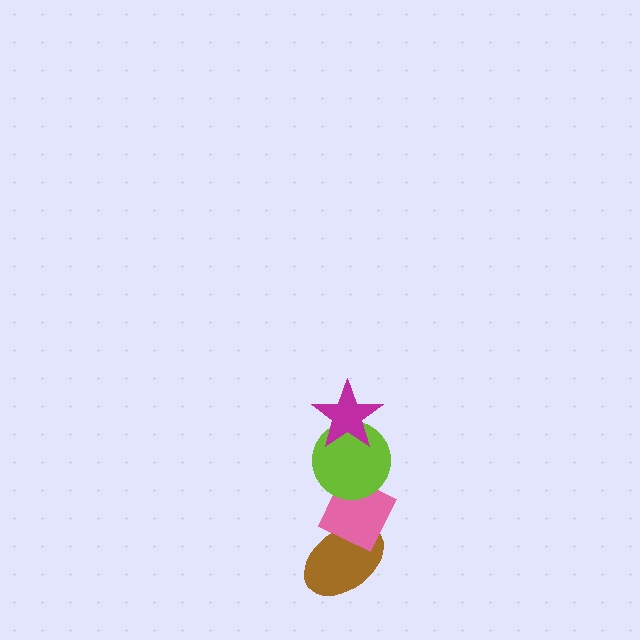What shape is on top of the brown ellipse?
The pink diamond is on top of the brown ellipse.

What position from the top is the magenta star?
The magenta star is 1st from the top.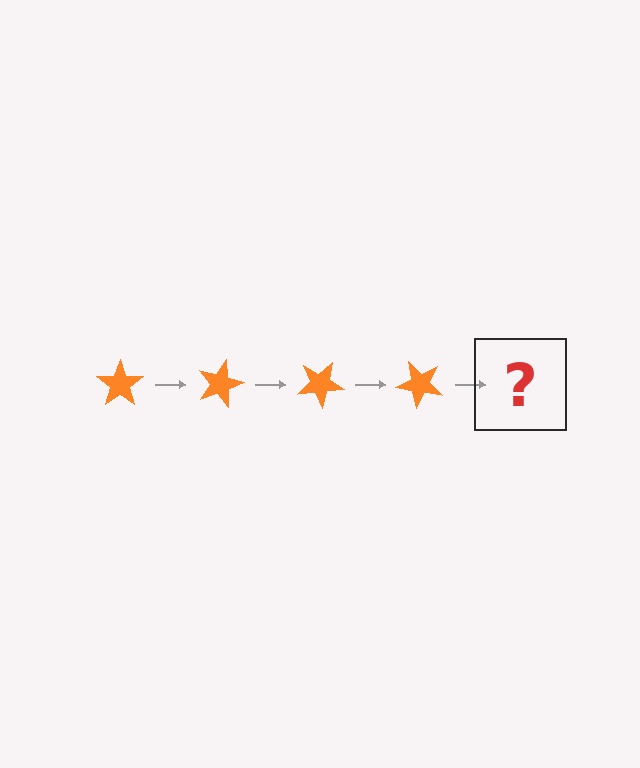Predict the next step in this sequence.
The next step is an orange star rotated 60 degrees.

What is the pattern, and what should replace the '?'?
The pattern is that the star rotates 15 degrees each step. The '?' should be an orange star rotated 60 degrees.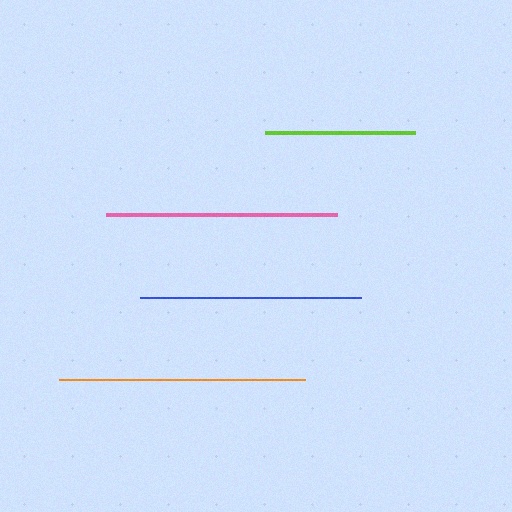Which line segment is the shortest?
The lime line is the shortest at approximately 150 pixels.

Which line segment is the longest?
The orange line is the longest at approximately 246 pixels.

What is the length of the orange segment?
The orange segment is approximately 246 pixels long.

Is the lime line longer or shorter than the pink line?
The pink line is longer than the lime line.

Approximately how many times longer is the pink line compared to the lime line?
The pink line is approximately 1.5 times the length of the lime line.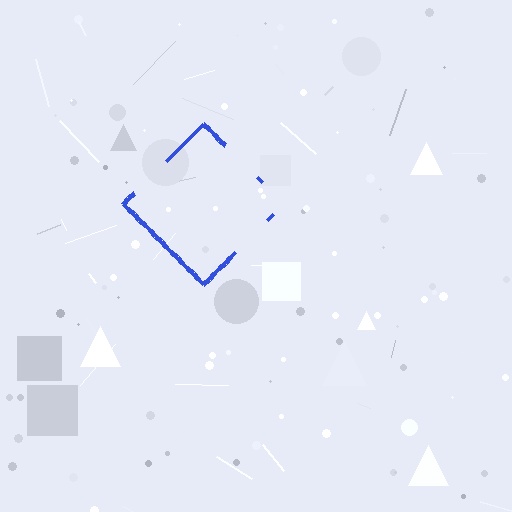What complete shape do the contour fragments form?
The contour fragments form a diamond.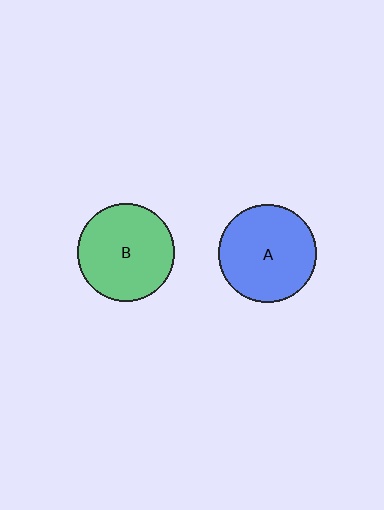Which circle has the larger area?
Circle B (green).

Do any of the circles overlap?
No, none of the circles overlap.